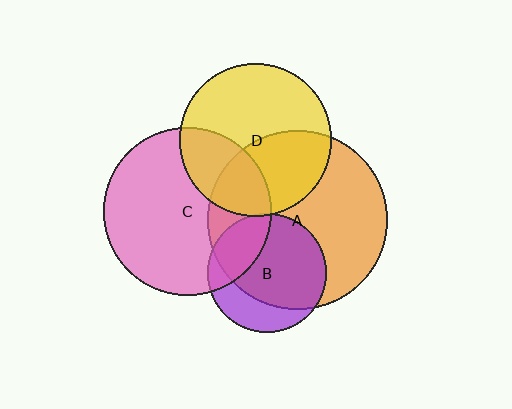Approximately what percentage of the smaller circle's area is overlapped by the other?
Approximately 30%.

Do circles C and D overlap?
Yes.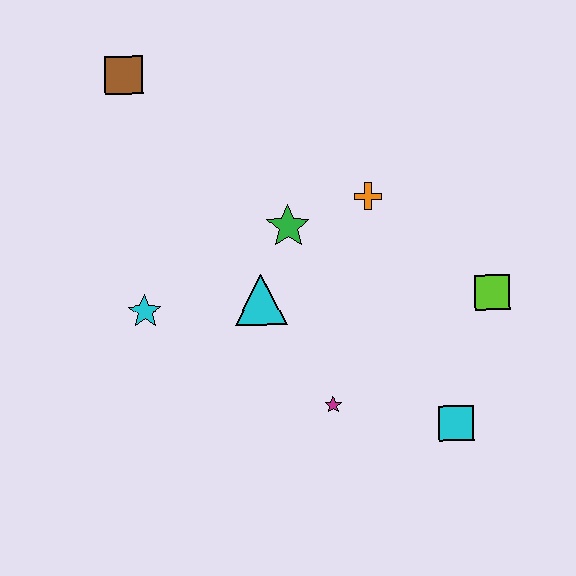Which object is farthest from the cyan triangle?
The brown square is farthest from the cyan triangle.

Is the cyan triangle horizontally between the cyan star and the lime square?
Yes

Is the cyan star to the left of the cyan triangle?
Yes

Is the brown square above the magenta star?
Yes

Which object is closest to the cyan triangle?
The green star is closest to the cyan triangle.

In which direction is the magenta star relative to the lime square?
The magenta star is to the left of the lime square.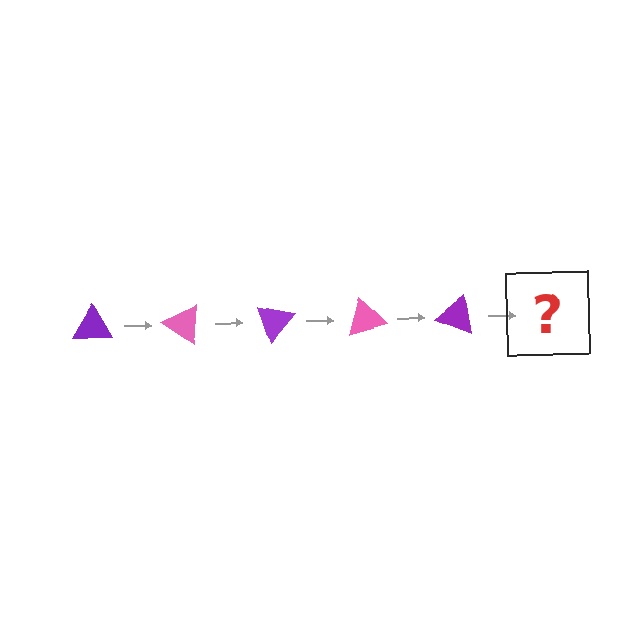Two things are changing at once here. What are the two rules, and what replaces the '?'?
The two rules are that it rotates 35 degrees each step and the color cycles through purple and pink. The '?' should be a pink triangle, rotated 175 degrees from the start.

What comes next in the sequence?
The next element should be a pink triangle, rotated 175 degrees from the start.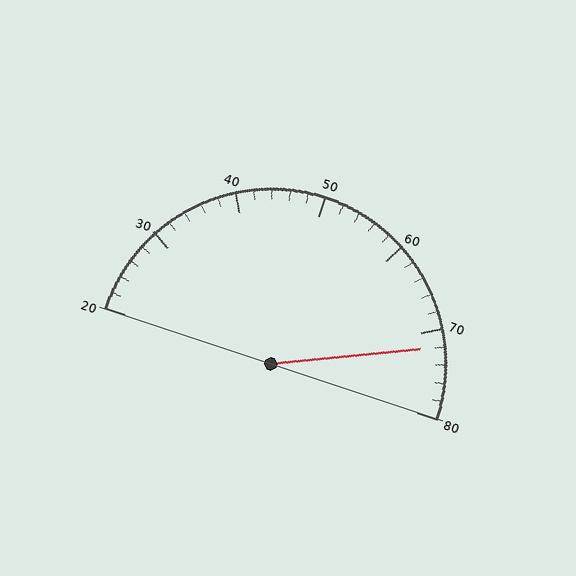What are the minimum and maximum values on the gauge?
The gauge ranges from 20 to 80.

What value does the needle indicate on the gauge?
The needle indicates approximately 72.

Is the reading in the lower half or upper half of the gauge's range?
The reading is in the upper half of the range (20 to 80).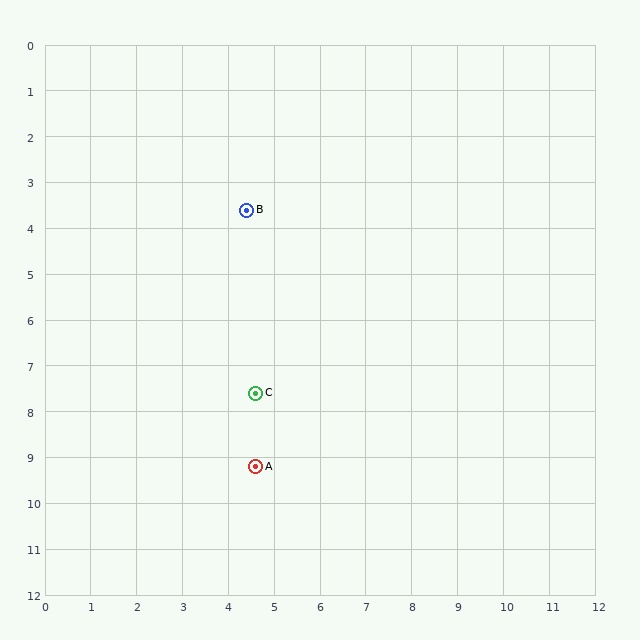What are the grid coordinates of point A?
Point A is at approximately (4.6, 9.2).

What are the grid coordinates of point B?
Point B is at approximately (4.4, 3.6).